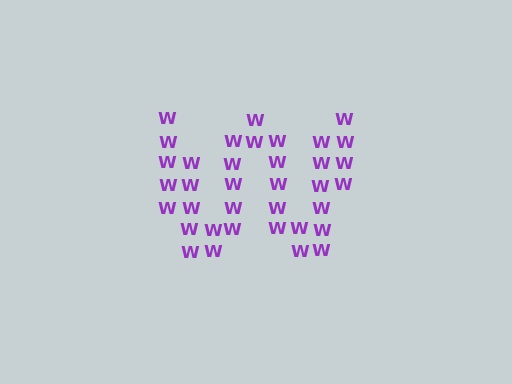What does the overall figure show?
The overall figure shows the letter W.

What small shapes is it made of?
It is made of small letter W's.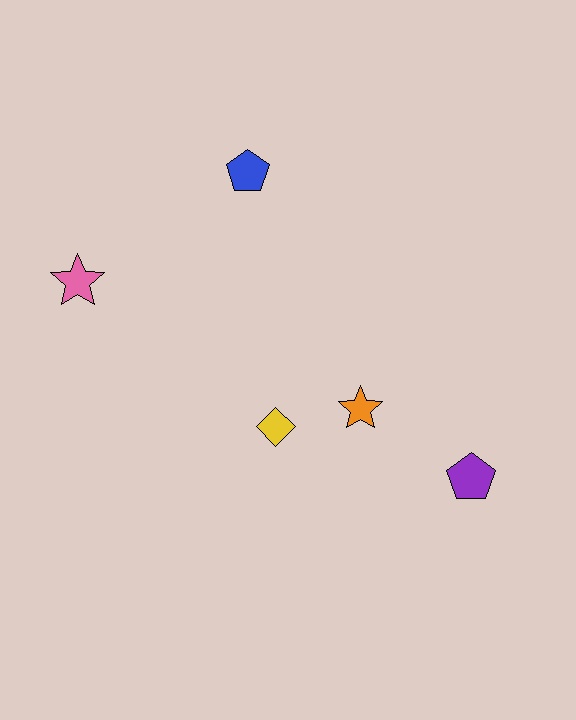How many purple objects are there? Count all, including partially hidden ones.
There is 1 purple object.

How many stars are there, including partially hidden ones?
There are 2 stars.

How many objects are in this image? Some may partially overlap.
There are 5 objects.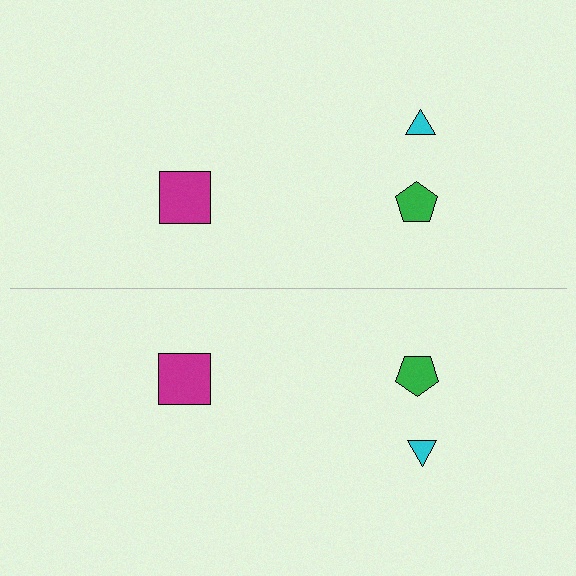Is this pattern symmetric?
Yes, this pattern has bilateral (reflection) symmetry.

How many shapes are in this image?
There are 6 shapes in this image.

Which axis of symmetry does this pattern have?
The pattern has a horizontal axis of symmetry running through the center of the image.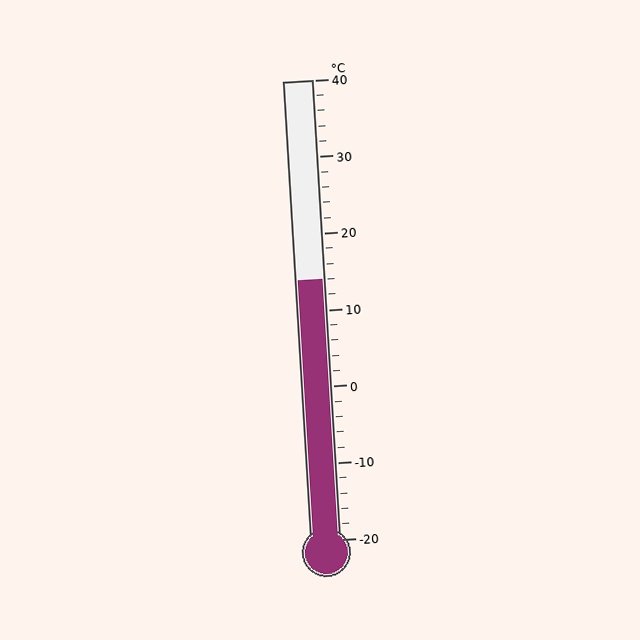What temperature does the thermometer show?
The thermometer shows approximately 14°C.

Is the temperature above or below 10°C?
The temperature is above 10°C.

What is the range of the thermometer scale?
The thermometer scale ranges from -20°C to 40°C.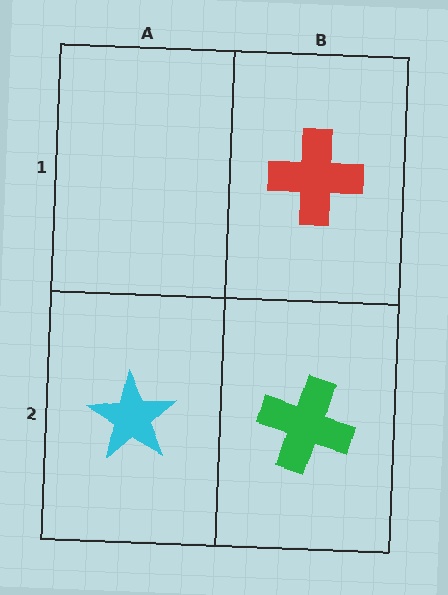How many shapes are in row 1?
1 shape.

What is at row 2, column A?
A cyan star.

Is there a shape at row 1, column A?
No, that cell is empty.